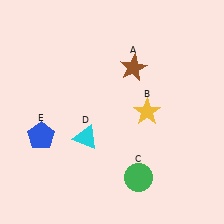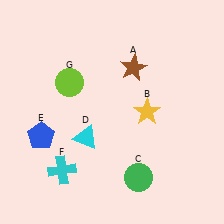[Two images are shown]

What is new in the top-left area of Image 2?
A lime circle (G) was added in the top-left area of Image 2.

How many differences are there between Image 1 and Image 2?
There are 2 differences between the two images.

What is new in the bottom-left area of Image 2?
A cyan cross (F) was added in the bottom-left area of Image 2.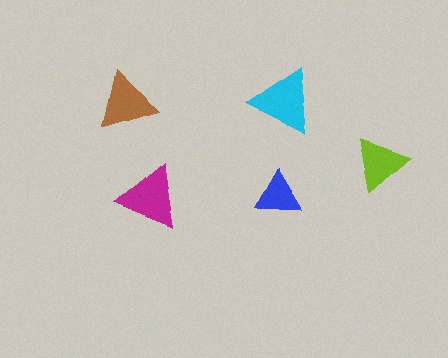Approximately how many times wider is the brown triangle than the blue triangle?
About 1.5 times wider.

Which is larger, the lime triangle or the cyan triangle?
The cyan one.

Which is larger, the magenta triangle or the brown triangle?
The magenta one.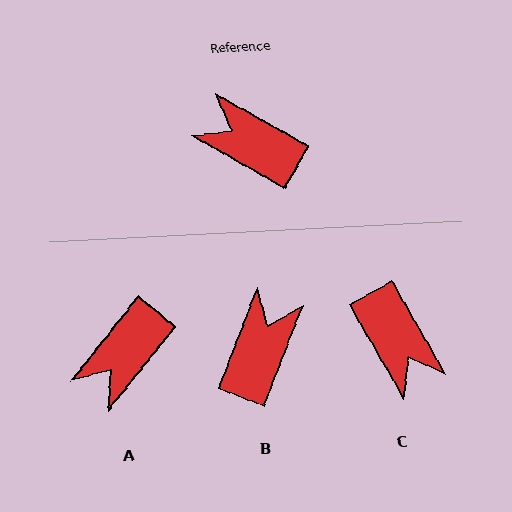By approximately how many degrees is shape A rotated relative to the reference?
Approximately 81 degrees counter-clockwise.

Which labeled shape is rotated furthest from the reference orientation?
C, about 149 degrees away.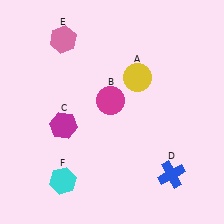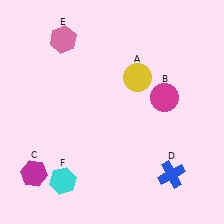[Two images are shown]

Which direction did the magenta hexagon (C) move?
The magenta hexagon (C) moved down.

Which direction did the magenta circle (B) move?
The magenta circle (B) moved right.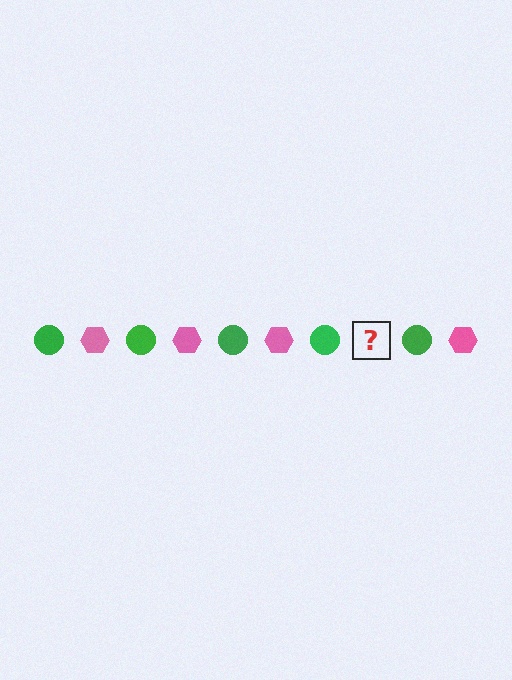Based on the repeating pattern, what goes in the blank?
The blank should be a pink hexagon.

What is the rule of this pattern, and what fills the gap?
The rule is that the pattern alternates between green circle and pink hexagon. The gap should be filled with a pink hexagon.